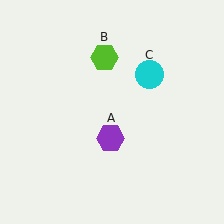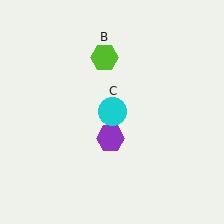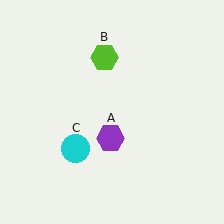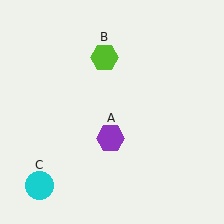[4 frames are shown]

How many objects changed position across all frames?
1 object changed position: cyan circle (object C).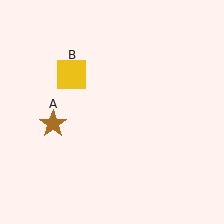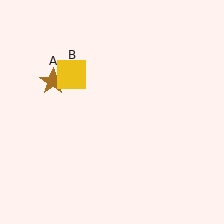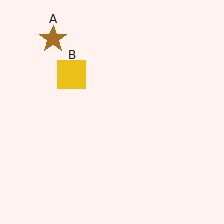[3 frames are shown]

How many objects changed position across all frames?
1 object changed position: brown star (object A).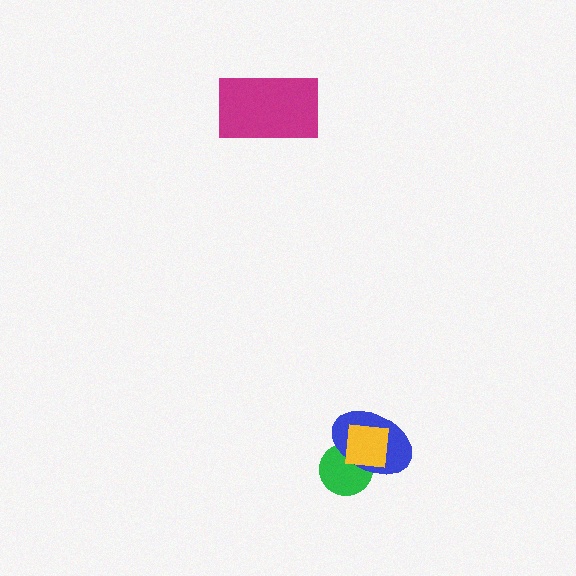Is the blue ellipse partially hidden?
Yes, it is partially covered by another shape.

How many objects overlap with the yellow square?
2 objects overlap with the yellow square.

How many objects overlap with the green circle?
2 objects overlap with the green circle.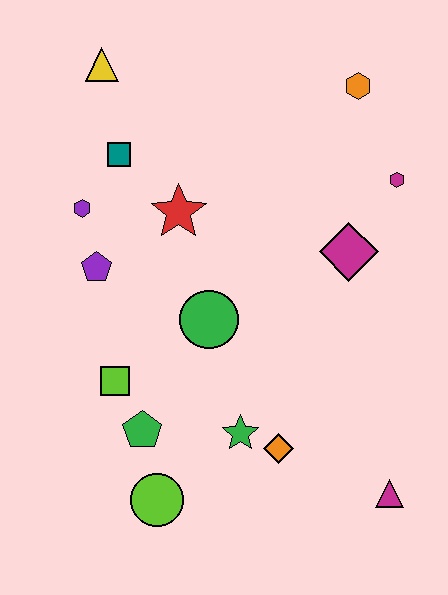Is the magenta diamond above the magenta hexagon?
No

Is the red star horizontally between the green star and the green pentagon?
Yes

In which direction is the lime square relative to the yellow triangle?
The lime square is below the yellow triangle.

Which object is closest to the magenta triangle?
The orange diamond is closest to the magenta triangle.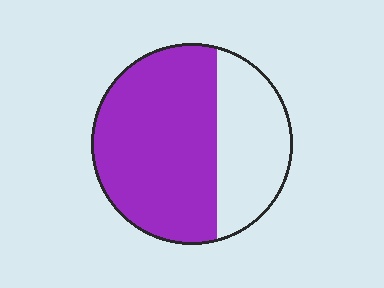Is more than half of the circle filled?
Yes.